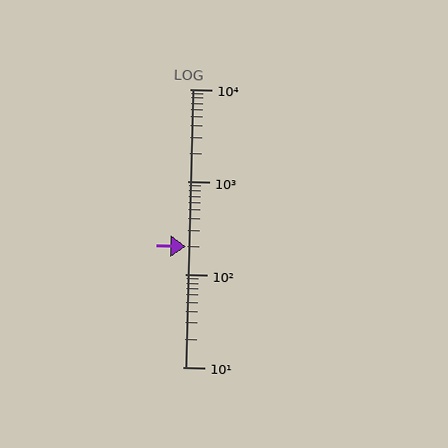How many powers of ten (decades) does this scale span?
The scale spans 3 decades, from 10 to 10000.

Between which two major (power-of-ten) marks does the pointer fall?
The pointer is between 100 and 1000.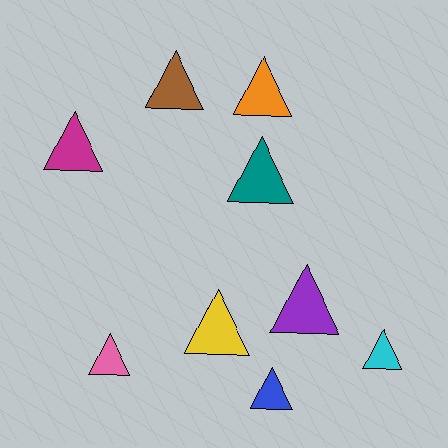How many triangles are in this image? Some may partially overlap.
There are 9 triangles.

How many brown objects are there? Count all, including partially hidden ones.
There is 1 brown object.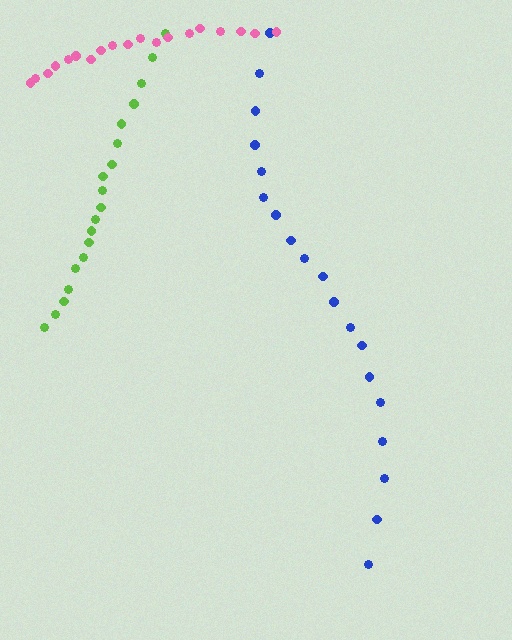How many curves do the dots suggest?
There are 3 distinct paths.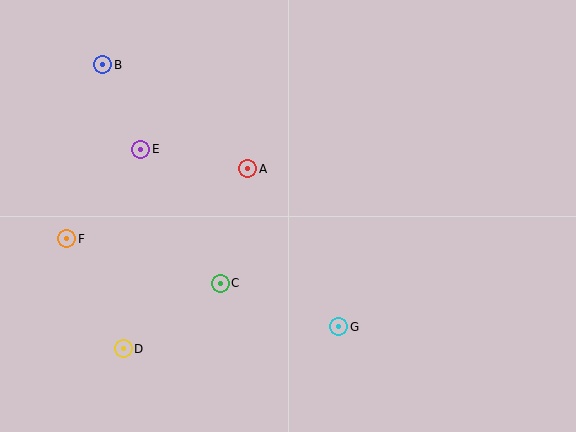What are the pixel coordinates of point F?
Point F is at (67, 239).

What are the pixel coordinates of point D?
Point D is at (123, 349).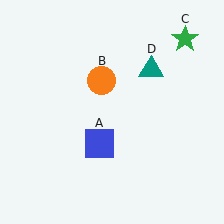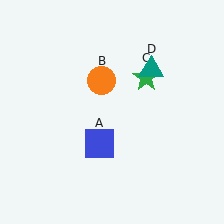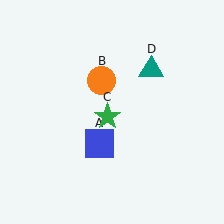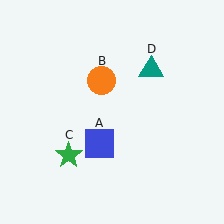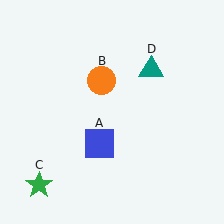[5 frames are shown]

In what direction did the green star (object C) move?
The green star (object C) moved down and to the left.